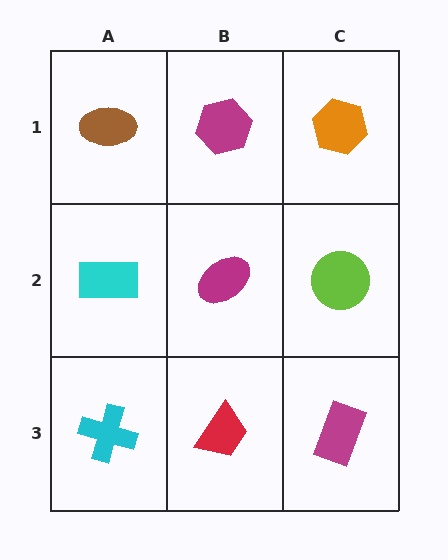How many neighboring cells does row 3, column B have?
3.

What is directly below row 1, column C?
A lime circle.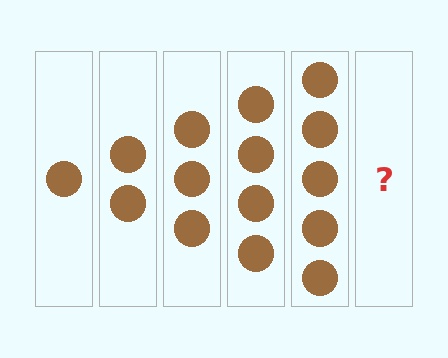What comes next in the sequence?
The next element should be 6 circles.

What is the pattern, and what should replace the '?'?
The pattern is that each step adds one more circle. The '?' should be 6 circles.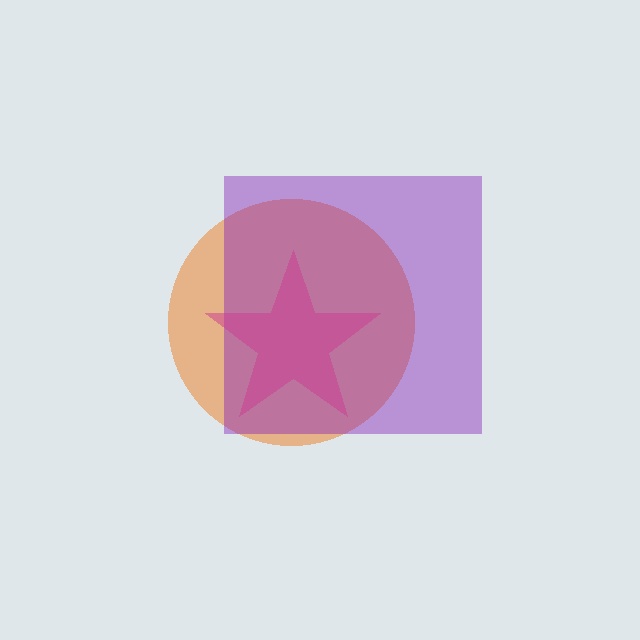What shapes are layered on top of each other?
The layered shapes are: an orange circle, a purple square, a magenta star.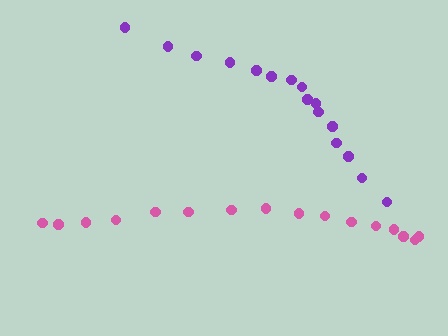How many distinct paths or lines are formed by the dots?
There are 2 distinct paths.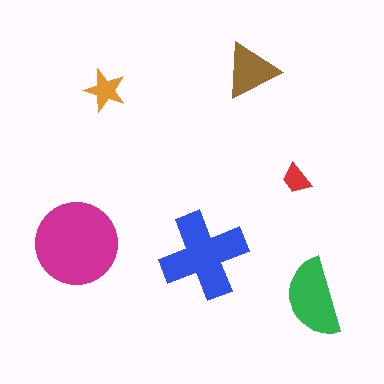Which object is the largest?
The magenta circle.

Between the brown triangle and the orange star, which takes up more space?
The brown triangle.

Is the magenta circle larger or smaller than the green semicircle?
Larger.